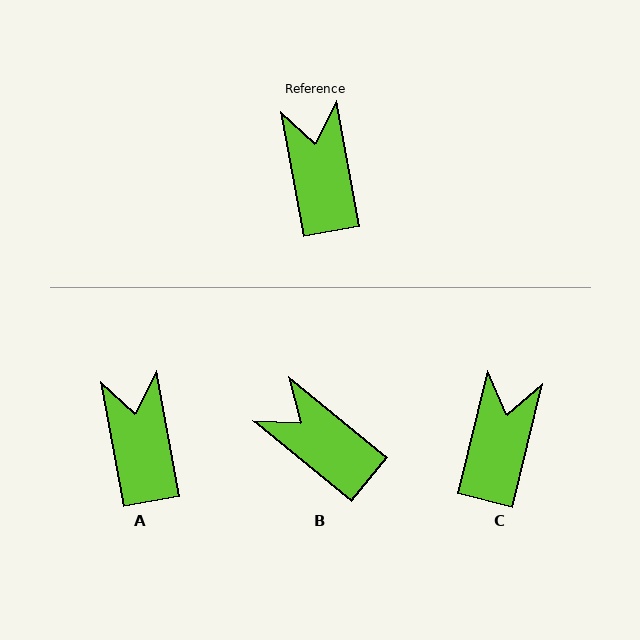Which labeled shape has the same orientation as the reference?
A.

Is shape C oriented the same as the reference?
No, it is off by about 24 degrees.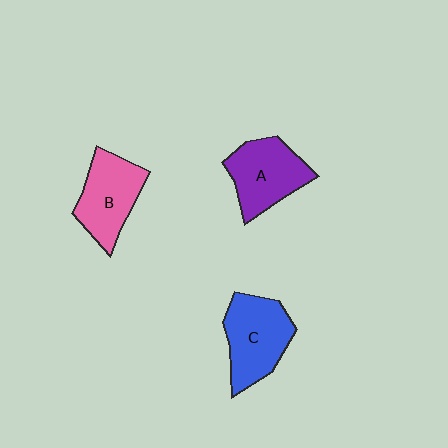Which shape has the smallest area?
Shape B (pink).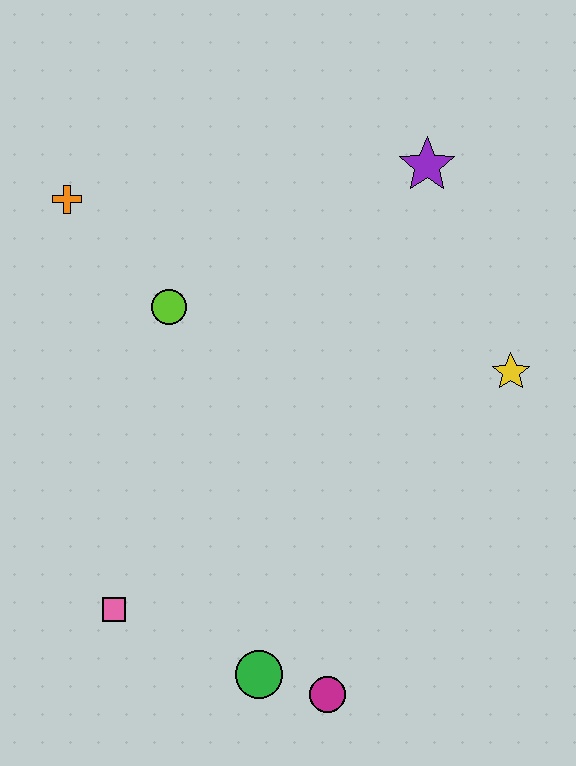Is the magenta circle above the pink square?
No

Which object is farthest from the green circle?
The purple star is farthest from the green circle.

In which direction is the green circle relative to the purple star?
The green circle is below the purple star.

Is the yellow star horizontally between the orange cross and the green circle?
No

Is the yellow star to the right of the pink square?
Yes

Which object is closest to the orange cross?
The lime circle is closest to the orange cross.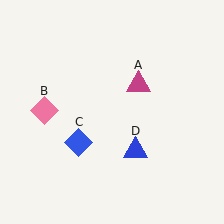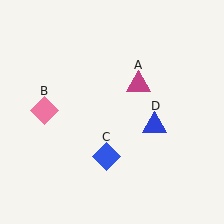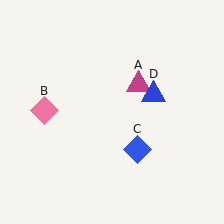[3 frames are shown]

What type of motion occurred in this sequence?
The blue diamond (object C), blue triangle (object D) rotated counterclockwise around the center of the scene.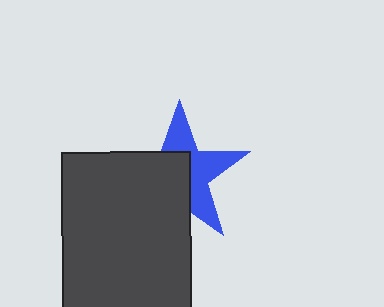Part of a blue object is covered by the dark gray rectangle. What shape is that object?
It is a star.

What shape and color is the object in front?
The object in front is a dark gray rectangle.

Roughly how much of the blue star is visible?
About half of it is visible (roughly 47%).